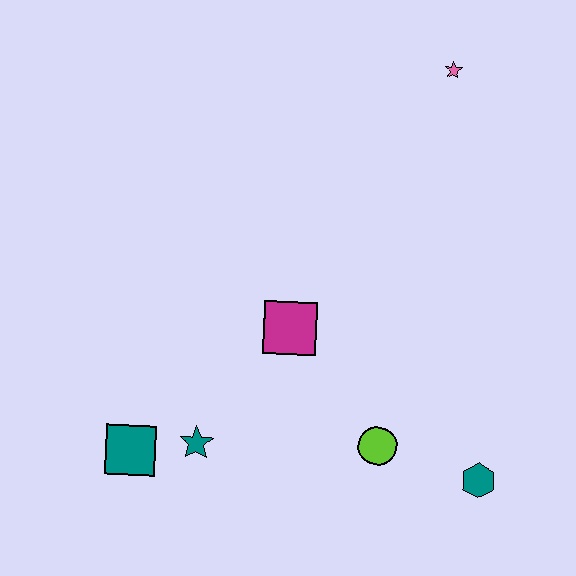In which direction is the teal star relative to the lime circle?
The teal star is to the left of the lime circle.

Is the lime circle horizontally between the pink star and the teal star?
Yes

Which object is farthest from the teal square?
The pink star is farthest from the teal square.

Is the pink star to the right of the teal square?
Yes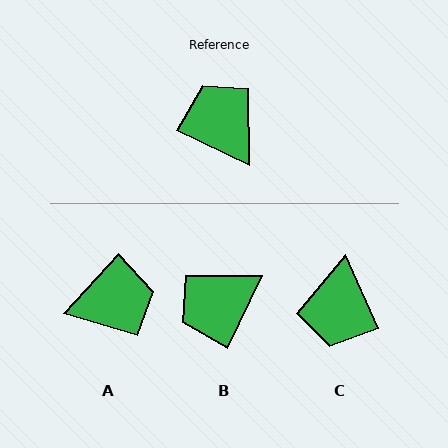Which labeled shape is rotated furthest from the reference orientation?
C, about 139 degrees away.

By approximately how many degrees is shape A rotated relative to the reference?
Approximately 107 degrees clockwise.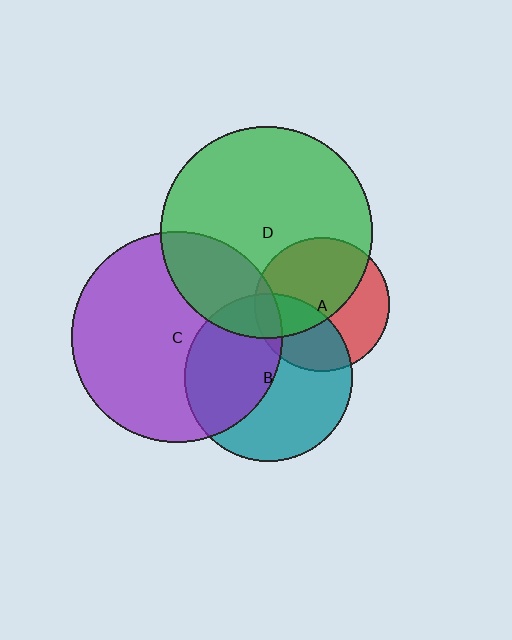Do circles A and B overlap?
Yes.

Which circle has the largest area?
Circle D (green).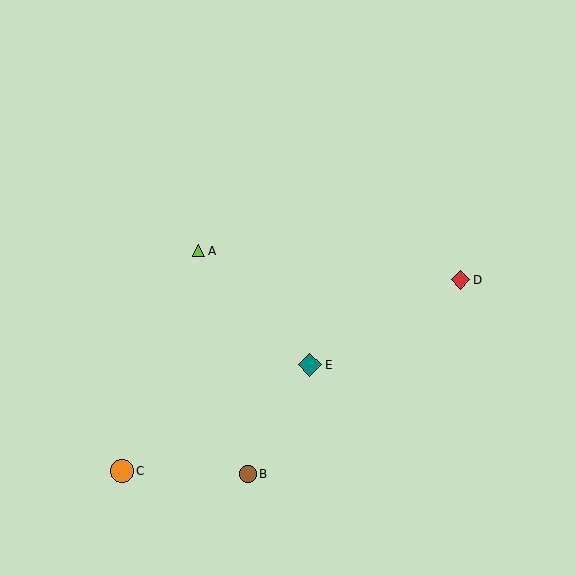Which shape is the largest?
The teal diamond (labeled E) is the largest.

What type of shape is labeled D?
Shape D is a red diamond.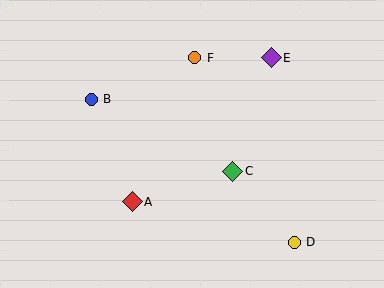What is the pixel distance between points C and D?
The distance between C and D is 94 pixels.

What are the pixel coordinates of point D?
Point D is at (294, 242).